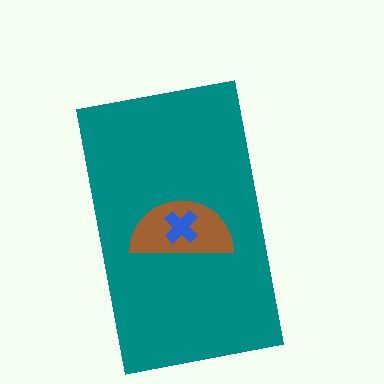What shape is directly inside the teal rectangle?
The brown semicircle.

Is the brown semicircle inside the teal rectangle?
Yes.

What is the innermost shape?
The blue cross.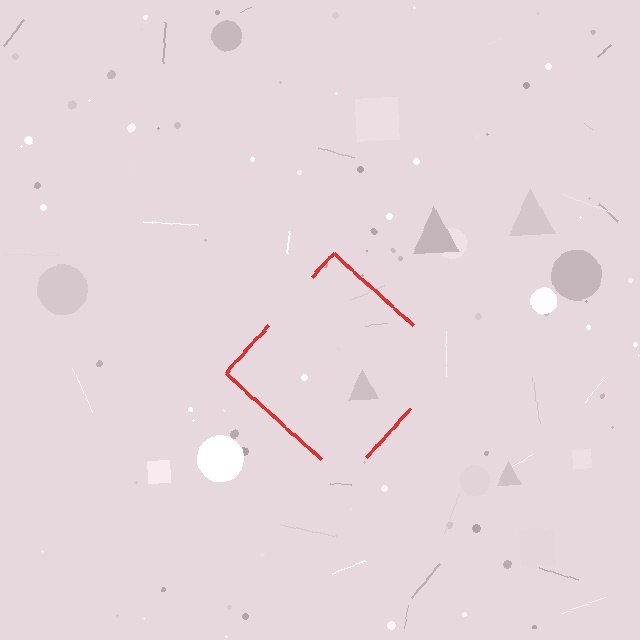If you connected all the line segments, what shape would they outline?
They would outline a diamond.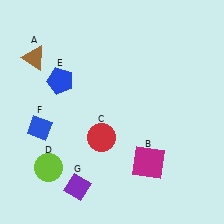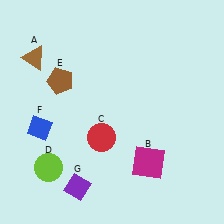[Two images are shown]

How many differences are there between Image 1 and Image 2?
There is 1 difference between the two images.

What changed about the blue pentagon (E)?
In Image 1, E is blue. In Image 2, it changed to brown.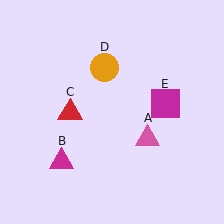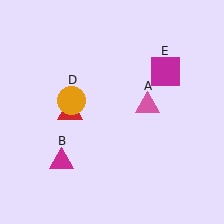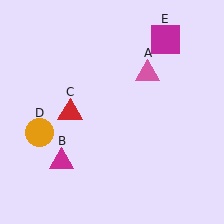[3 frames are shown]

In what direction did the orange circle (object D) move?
The orange circle (object D) moved down and to the left.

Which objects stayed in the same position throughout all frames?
Magenta triangle (object B) and red triangle (object C) remained stationary.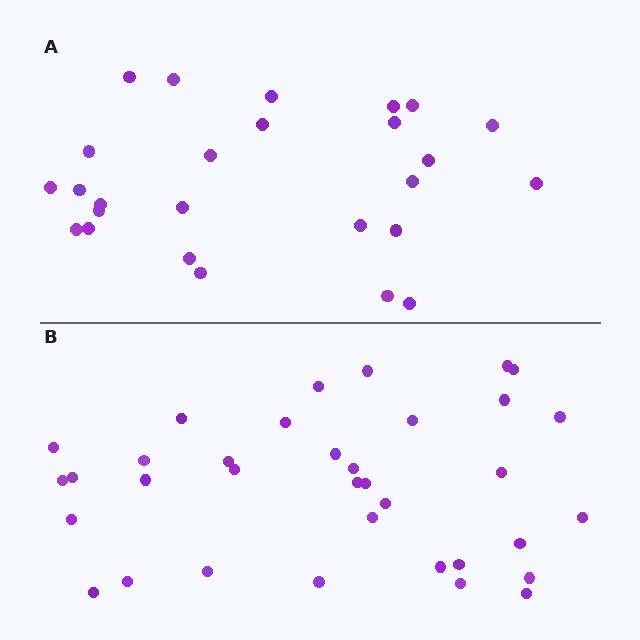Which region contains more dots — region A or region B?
Region B (the bottom region) has more dots.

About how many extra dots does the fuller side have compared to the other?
Region B has roughly 8 or so more dots than region A.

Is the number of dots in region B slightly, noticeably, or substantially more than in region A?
Region B has noticeably more, but not dramatically so. The ratio is roughly 1.3 to 1.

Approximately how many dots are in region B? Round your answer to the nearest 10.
About 40 dots. (The exact count is 35, which rounds to 40.)